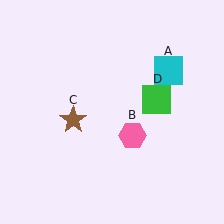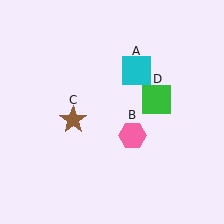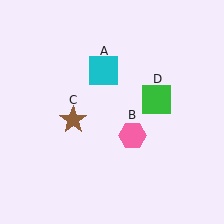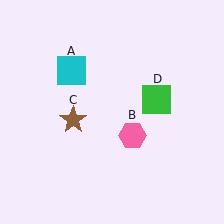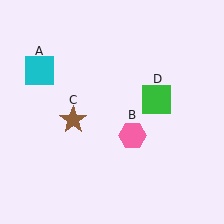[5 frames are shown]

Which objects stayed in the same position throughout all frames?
Pink hexagon (object B) and brown star (object C) and green square (object D) remained stationary.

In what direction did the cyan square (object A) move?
The cyan square (object A) moved left.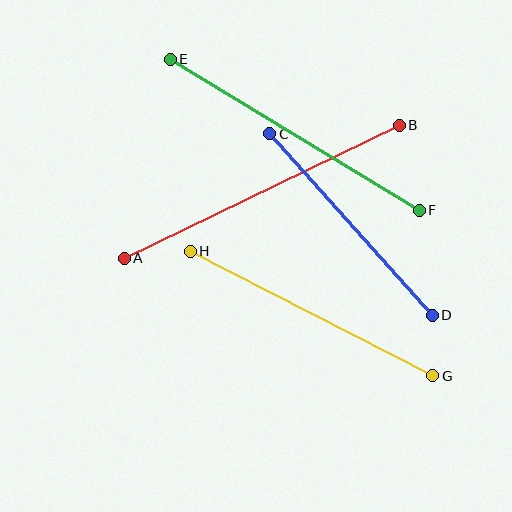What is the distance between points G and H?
The distance is approximately 273 pixels.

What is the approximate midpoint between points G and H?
The midpoint is at approximately (311, 313) pixels.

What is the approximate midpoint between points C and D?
The midpoint is at approximately (351, 225) pixels.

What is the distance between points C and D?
The distance is approximately 243 pixels.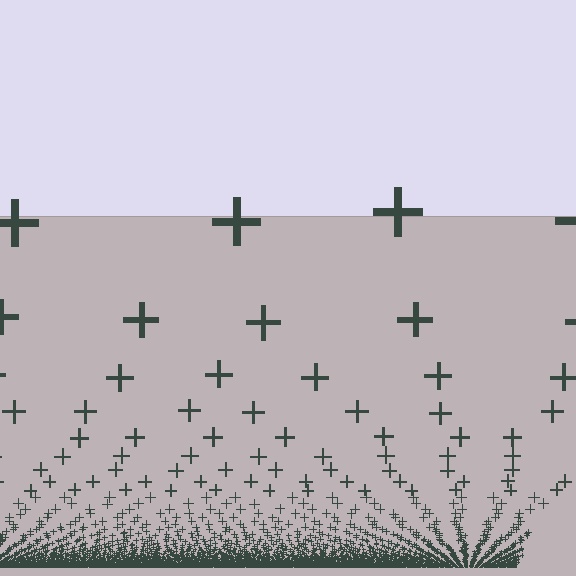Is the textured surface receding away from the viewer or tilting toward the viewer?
The surface appears to tilt toward the viewer. Texture elements get larger and sparser toward the top.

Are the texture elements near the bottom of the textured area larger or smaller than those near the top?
Smaller. The gradient is inverted — elements near the bottom are smaller and denser.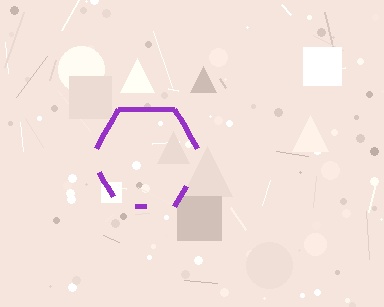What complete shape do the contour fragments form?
The contour fragments form a hexagon.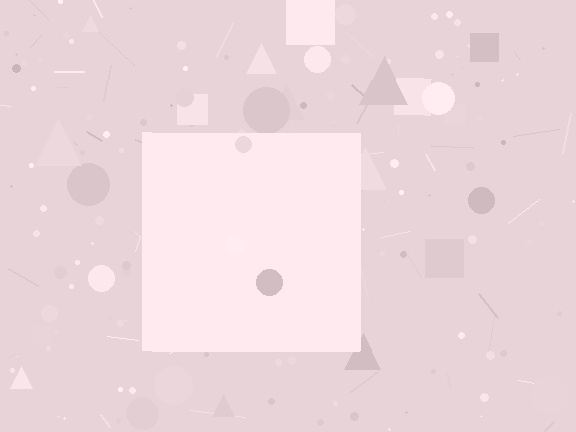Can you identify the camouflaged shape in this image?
The camouflaged shape is a square.